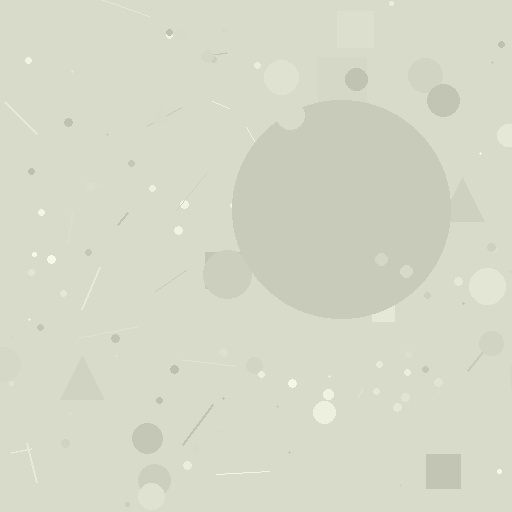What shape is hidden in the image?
A circle is hidden in the image.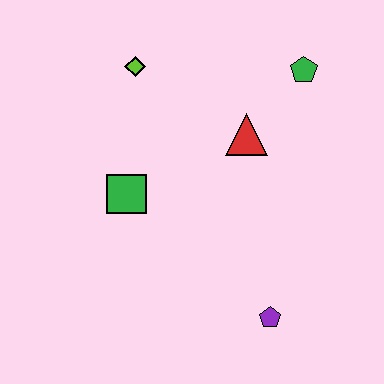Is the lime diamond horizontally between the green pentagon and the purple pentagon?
No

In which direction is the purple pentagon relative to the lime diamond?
The purple pentagon is below the lime diamond.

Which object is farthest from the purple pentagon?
The lime diamond is farthest from the purple pentagon.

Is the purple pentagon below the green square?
Yes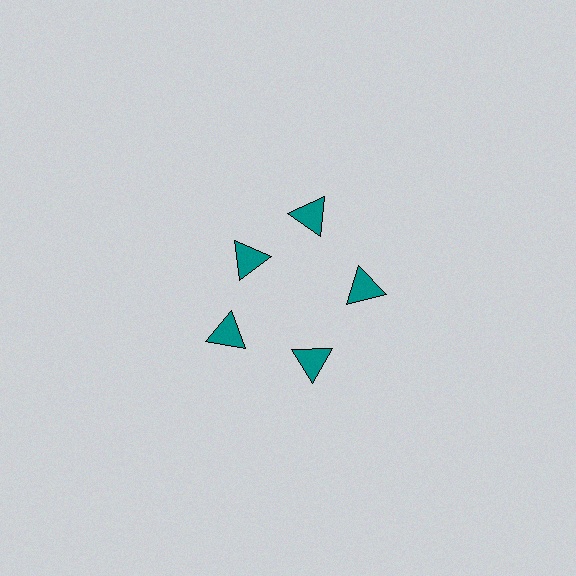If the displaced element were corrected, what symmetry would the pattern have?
It would have 5-fold rotational symmetry — the pattern would map onto itself every 72 degrees.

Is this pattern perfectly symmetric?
No. The 5 teal triangles are arranged in a ring, but one element near the 10 o'clock position is pulled inward toward the center, breaking the 5-fold rotational symmetry.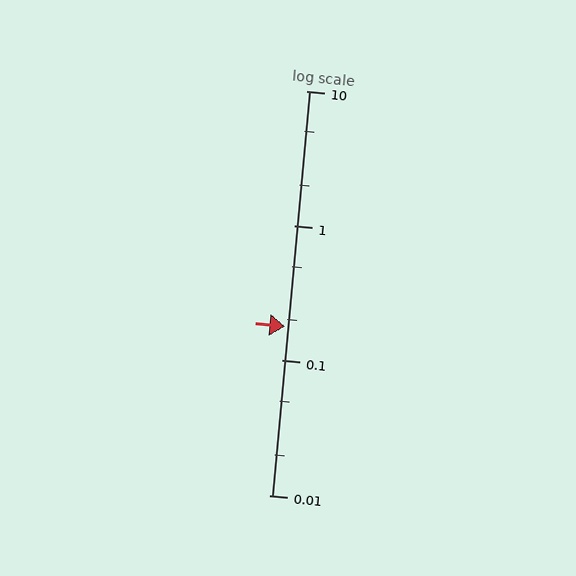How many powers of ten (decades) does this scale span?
The scale spans 3 decades, from 0.01 to 10.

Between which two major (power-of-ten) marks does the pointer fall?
The pointer is between 0.1 and 1.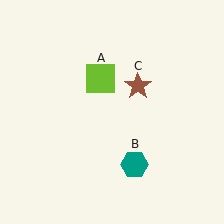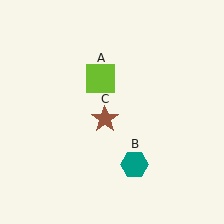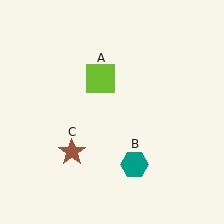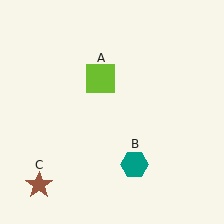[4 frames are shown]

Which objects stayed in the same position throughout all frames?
Lime square (object A) and teal hexagon (object B) remained stationary.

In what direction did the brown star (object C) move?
The brown star (object C) moved down and to the left.